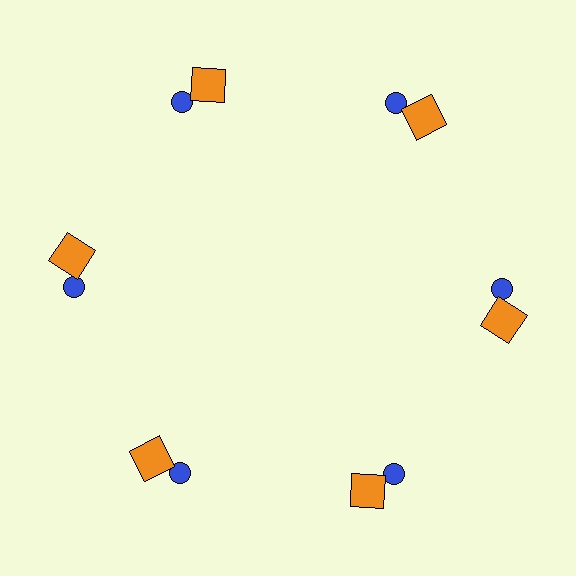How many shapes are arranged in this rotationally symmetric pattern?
There are 12 shapes, arranged in 6 groups of 2.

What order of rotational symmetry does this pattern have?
This pattern has 6-fold rotational symmetry.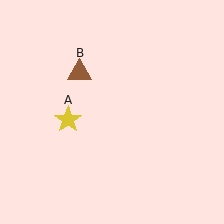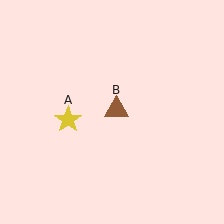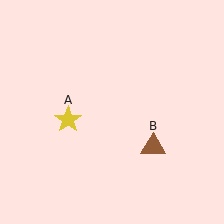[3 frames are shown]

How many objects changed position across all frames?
1 object changed position: brown triangle (object B).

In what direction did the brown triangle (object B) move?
The brown triangle (object B) moved down and to the right.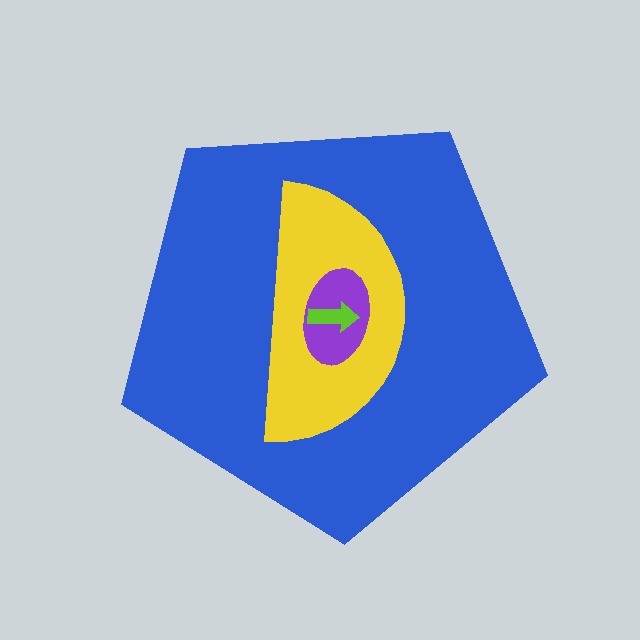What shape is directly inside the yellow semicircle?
The purple ellipse.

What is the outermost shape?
The blue pentagon.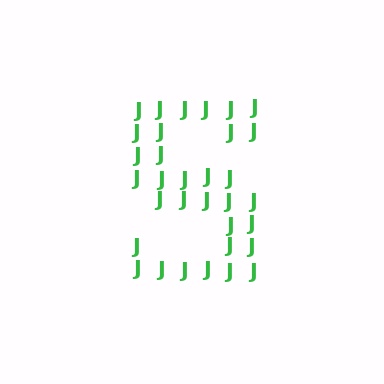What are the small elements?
The small elements are letter J's.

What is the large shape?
The large shape is the letter S.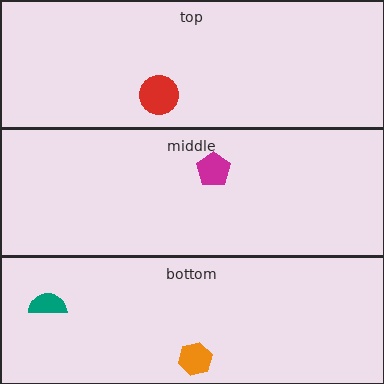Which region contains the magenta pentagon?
The middle region.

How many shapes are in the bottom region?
2.